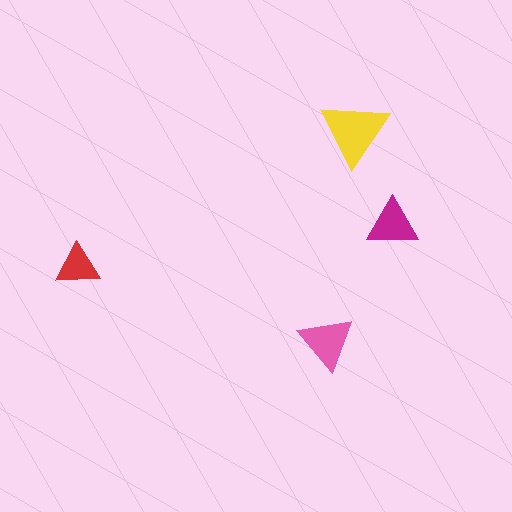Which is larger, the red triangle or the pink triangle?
The pink one.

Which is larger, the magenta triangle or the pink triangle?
The pink one.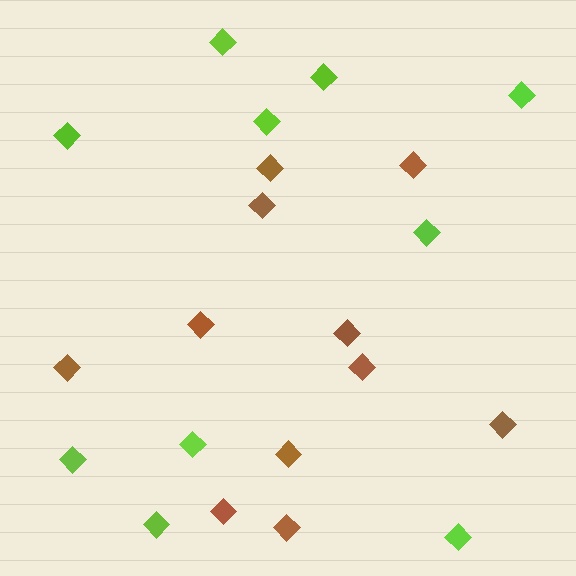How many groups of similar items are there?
There are 2 groups: one group of brown diamonds (11) and one group of lime diamonds (10).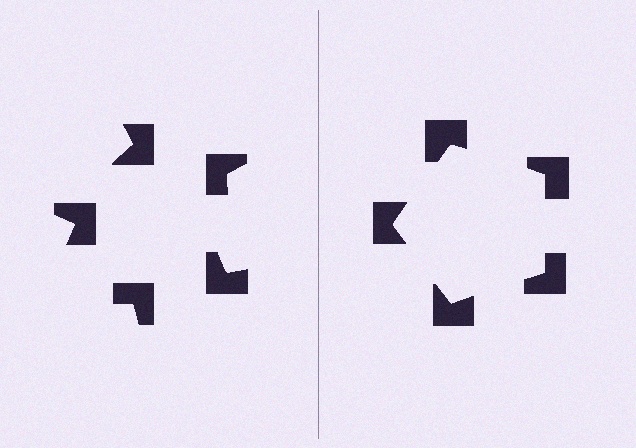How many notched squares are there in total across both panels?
10 — 5 on each side.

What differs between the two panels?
The notched squares are positioned identically on both sides; only the wedge orientations differ. On the right they align to a pentagon; on the left they are misaligned.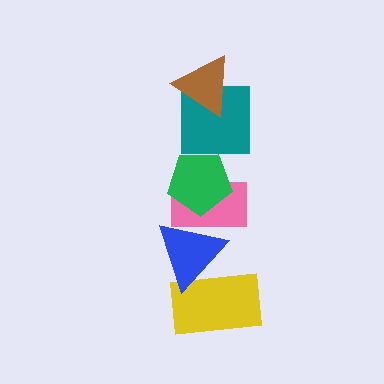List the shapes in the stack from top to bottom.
From top to bottom: the brown triangle, the teal square, the green pentagon, the pink rectangle, the blue triangle, the yellow rectangle.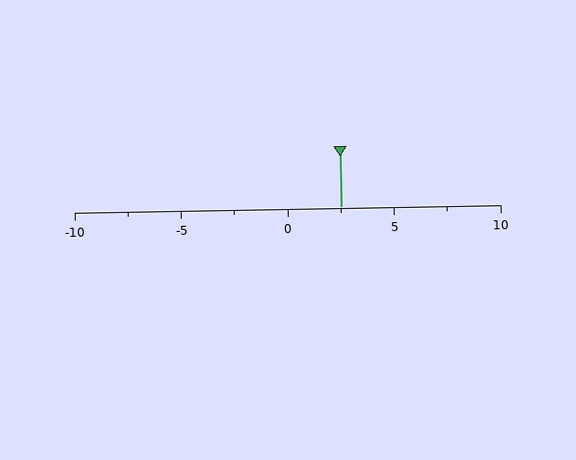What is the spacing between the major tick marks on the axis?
The major ticks are spaced 5 apart.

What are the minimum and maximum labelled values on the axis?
The axis runs from -10 to 10.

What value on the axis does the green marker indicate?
The marker indicates approximately 2.5.